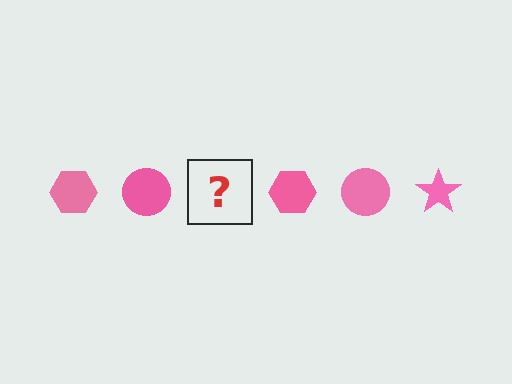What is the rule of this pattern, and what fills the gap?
The rule is that the pattern cycles through hexagon, circle, star shapes in pink. The gap should be filled with a pink star.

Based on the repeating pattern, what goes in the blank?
The blank should be a pink star.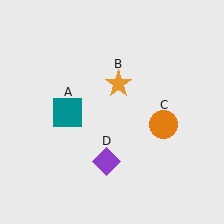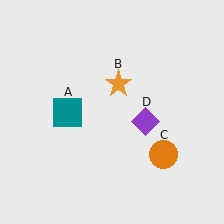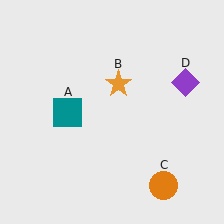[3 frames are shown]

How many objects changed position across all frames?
2 objects changed position: orange circle (object C), purple diamond (object D).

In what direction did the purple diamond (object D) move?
The purple diamond (object D) moved up and to the right.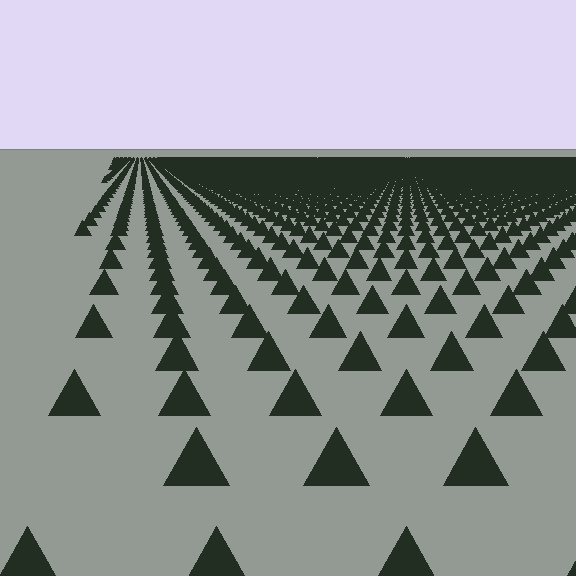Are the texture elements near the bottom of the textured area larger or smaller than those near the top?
Larger. Near the bottom, elements are closer to the viewer and appear at a bigger on-screen size.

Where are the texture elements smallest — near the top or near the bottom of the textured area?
Near the top.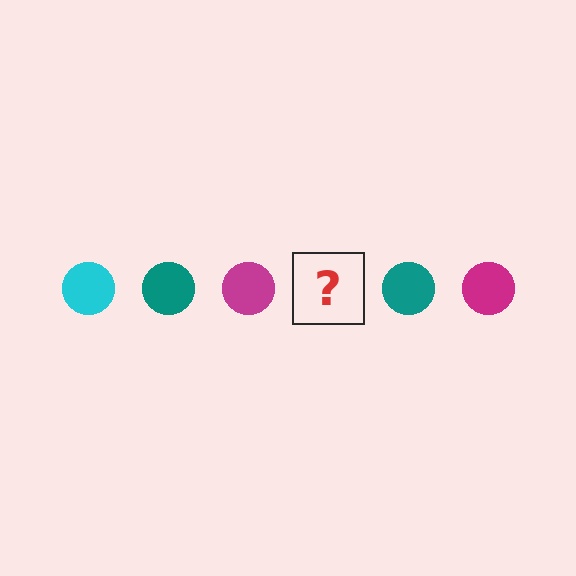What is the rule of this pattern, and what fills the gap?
The rule is that the pattern cycles through cyan, teal, magenta circles. The gap should be filled with a cyan circle.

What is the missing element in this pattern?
The missing element is a cyan circle.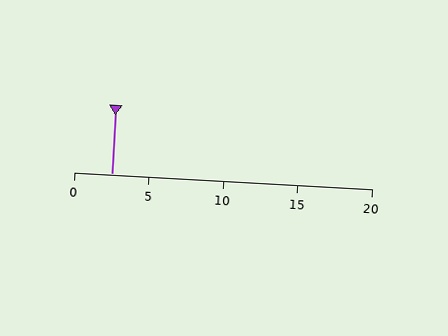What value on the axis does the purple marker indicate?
The marker indicates approximately 2.5.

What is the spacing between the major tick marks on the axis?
The major ticks are spaced 5 apart.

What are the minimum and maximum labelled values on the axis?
The axis runs from 0 to 20.